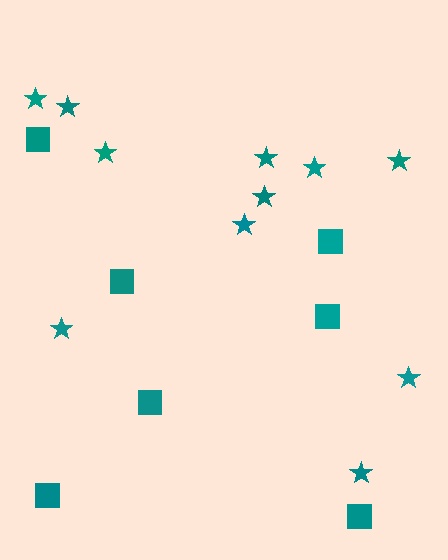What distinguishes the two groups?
There are 2 groups: one group of squares (7) and one group of stars (11).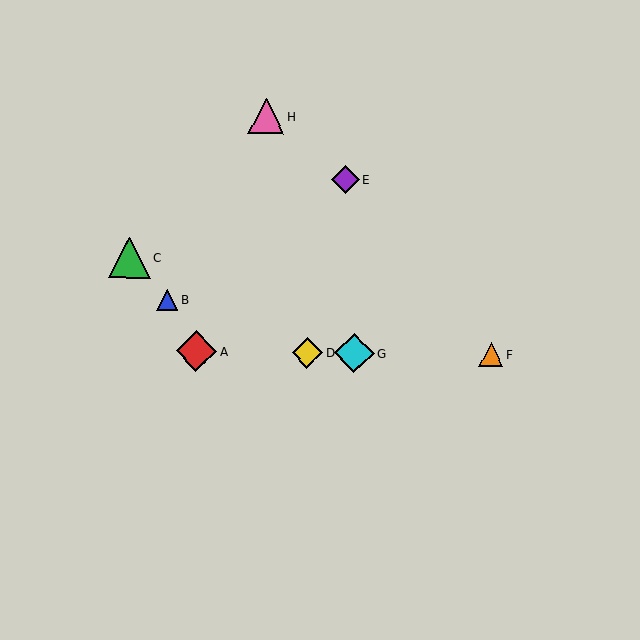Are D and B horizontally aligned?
No, D is at y≈353 and B is at y≈300.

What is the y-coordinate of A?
Object A is at y≈351.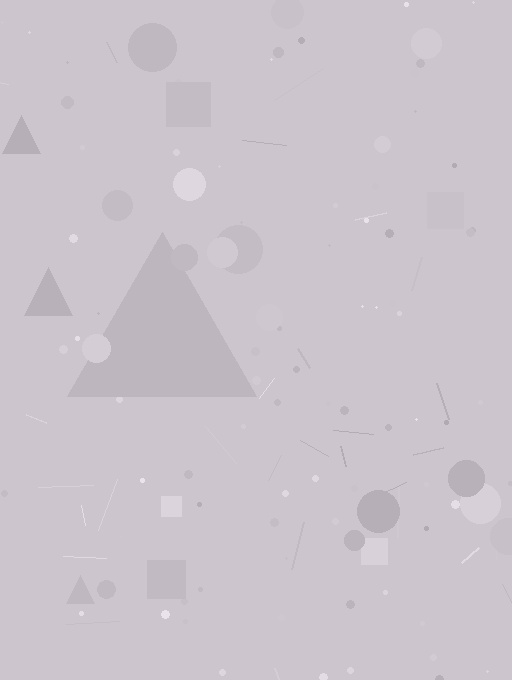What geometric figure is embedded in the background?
A triangle is embedded in the background.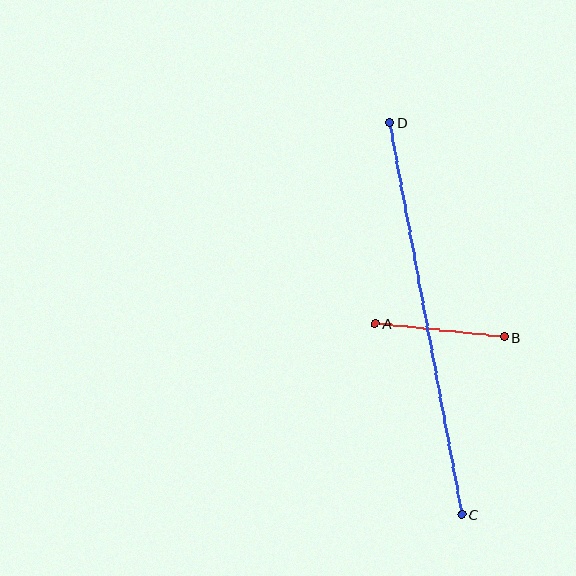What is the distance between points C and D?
The distance is approximately 399 pixels.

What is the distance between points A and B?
The distance is approximately 130 pixels.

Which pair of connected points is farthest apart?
Points C and D are farthest apart.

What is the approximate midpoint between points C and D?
The midpoint is at approximately (426, 318) pixels.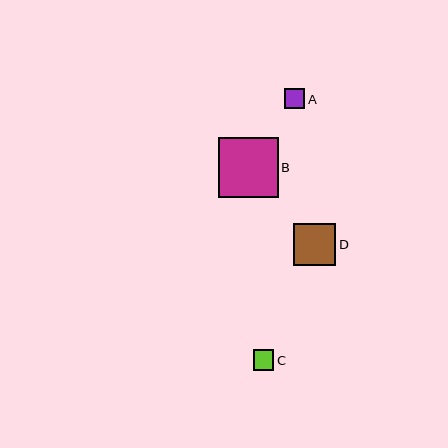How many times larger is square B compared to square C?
Square B is approximately 2.9 times the size of square C.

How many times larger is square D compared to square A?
Square D is approximately 2.1 times the size of square A.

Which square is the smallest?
Square A is the smallest with a size of approximately 20 pixels.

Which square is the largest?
Square B is the largest with a size of approximately 60 pixels.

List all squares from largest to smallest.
From largest to smallest: B, D, C, A.